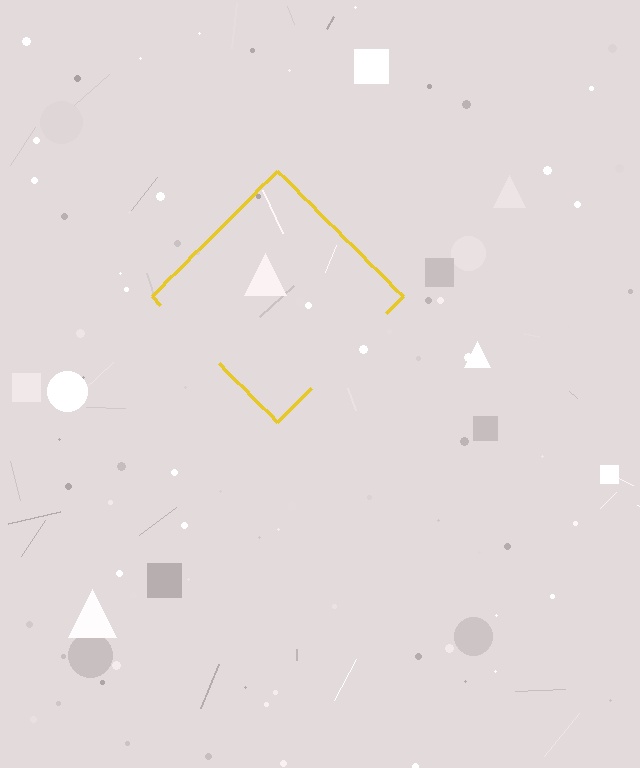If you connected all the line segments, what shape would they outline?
They would outline a diamond.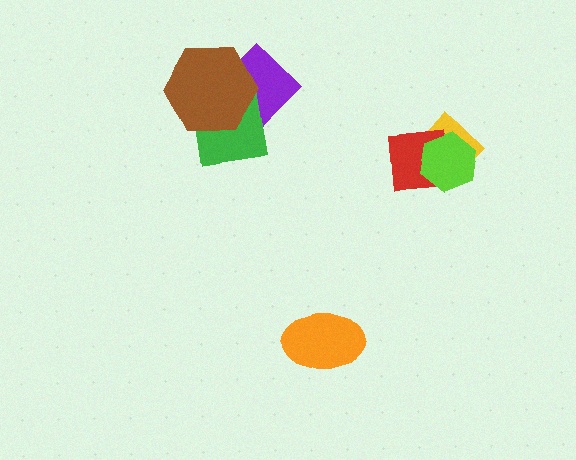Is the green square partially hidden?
Yes, it is partially covered by another shape.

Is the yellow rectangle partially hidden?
Yes, it is partially covered by another shape.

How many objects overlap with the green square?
2 objects overlap with the green square.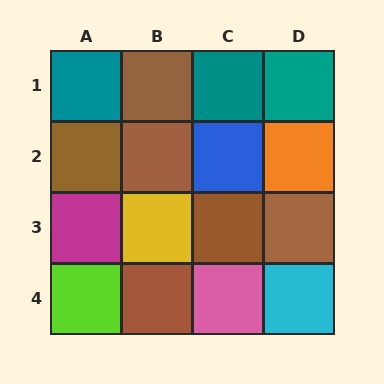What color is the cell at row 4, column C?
Pink.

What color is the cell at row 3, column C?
Brown.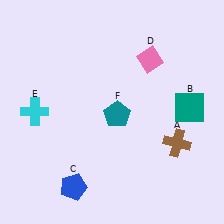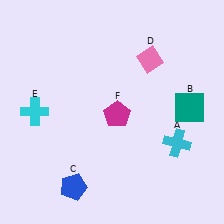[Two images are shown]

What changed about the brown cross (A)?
In Image 1, A is brown. In Image 2, it changed to cyan.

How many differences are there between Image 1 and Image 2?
There are 2 differences between the two images.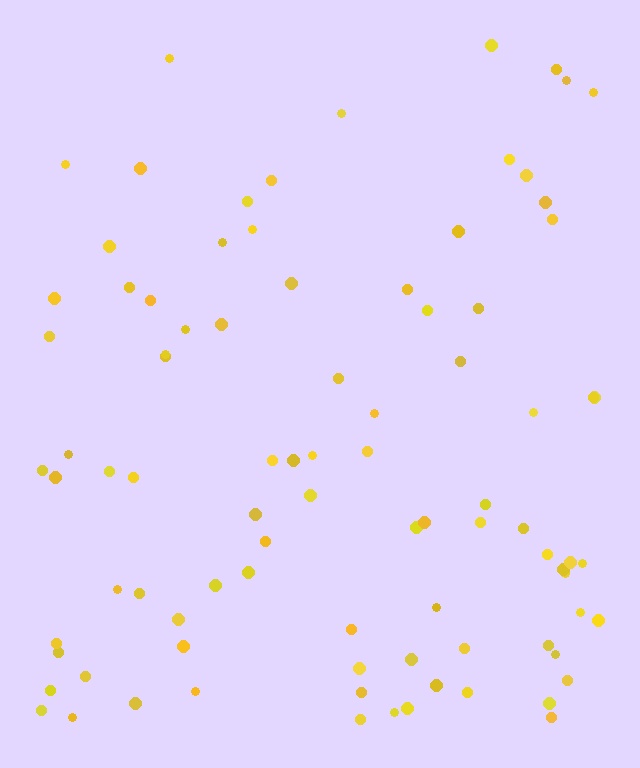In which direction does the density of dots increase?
From top to bottom, with the bottom side densest.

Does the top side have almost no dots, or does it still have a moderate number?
Still a moderate number, just noticeably fewer than the bottom.